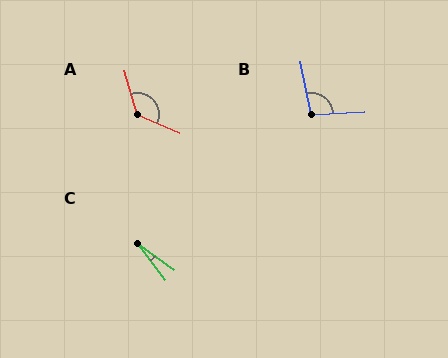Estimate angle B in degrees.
Approximately 98 degrees.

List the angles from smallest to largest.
C (17°), B (98°), A (129°).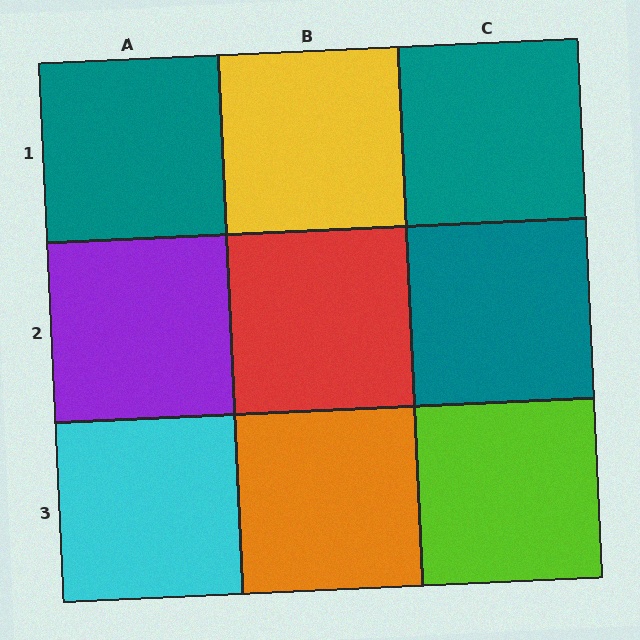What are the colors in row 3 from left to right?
Cyan, orange, lime.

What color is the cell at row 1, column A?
Teal.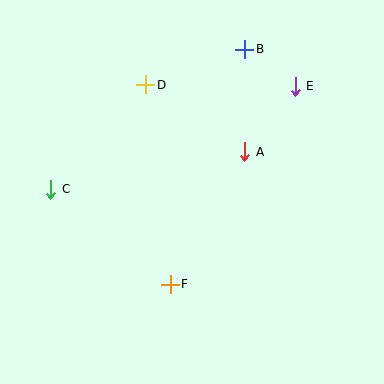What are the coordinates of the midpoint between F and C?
The midpoint between F and C is at (110, 237).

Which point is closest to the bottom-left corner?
Point F is closest to the bottom-left corner.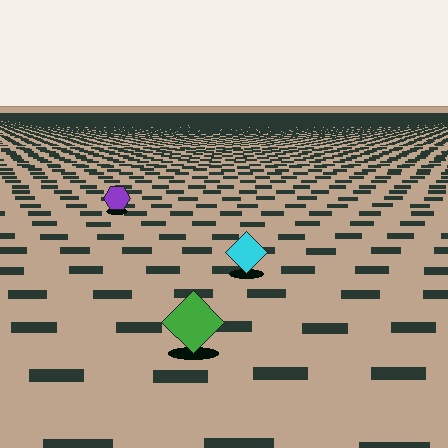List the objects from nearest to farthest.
From nearest to farthest: the green diamond, the cyan diamond, the purple hexagon.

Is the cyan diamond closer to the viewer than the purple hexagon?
Yes. The cyan diamond is closer — you can tell from the texture gradient: the ground texture is coarser near it.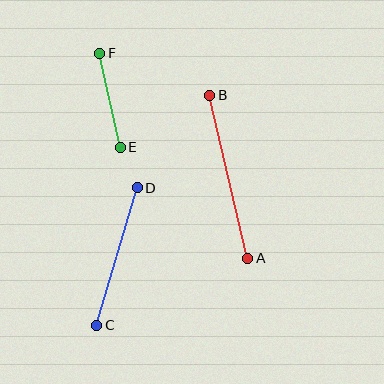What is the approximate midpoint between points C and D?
The midpoint is at approximately (117, 256) pixels.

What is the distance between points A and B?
The distance is approximately 168 pixels.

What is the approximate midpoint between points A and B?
The midpoint is at approximately (229, 177) pixels.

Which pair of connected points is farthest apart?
Points A and B are farthest apart.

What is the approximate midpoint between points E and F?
The midpoint is at approximately (110, 100) pixels.